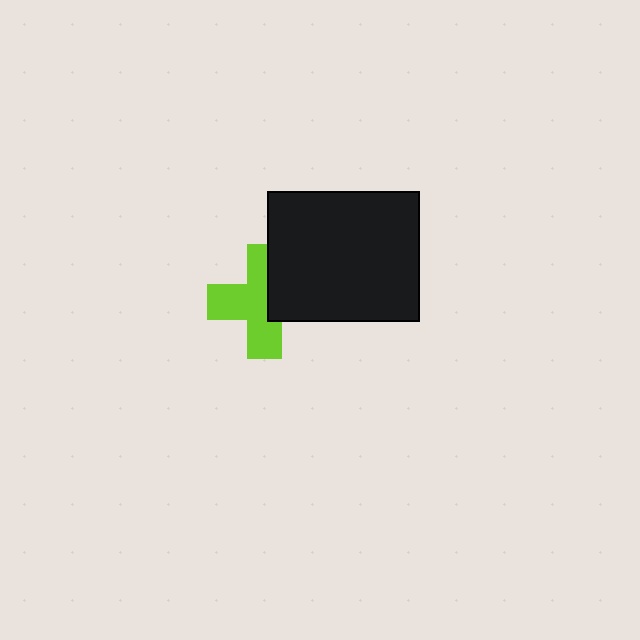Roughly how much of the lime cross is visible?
About half of it is visible (roughly 63%).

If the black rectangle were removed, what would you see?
You would see the complete lime cross.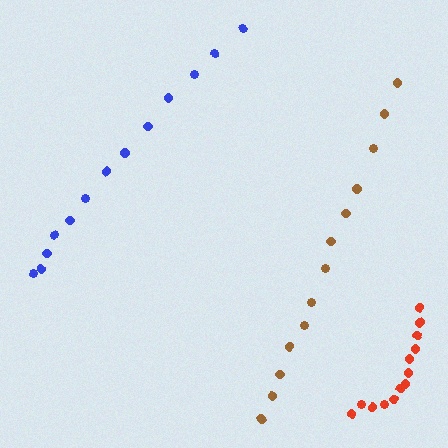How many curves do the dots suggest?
There are 3 distinct paths.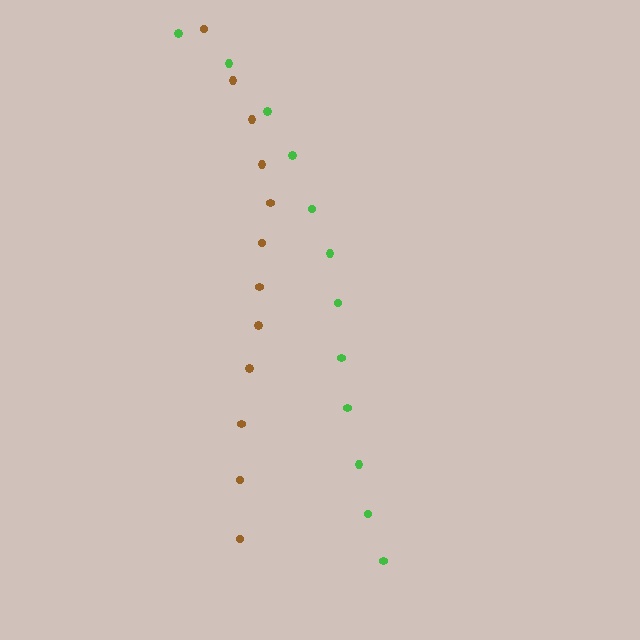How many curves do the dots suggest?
There are 2 distinct paths.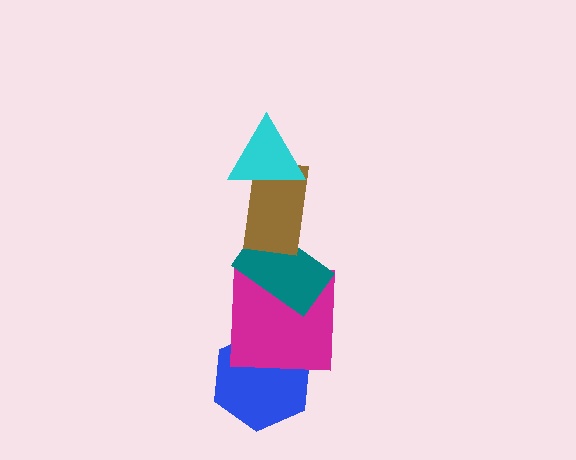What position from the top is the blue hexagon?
The blue hexagon is 5th from the top.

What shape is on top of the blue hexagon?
The magenta square is on top of the blue hexagon.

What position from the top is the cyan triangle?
The cyan triangle is 1st from the top.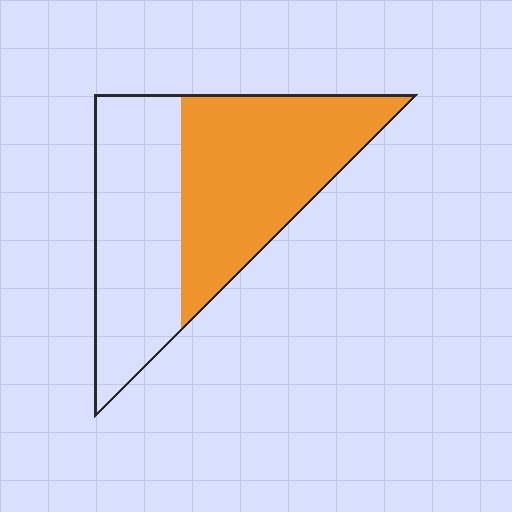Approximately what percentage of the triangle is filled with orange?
Approximately 55%.